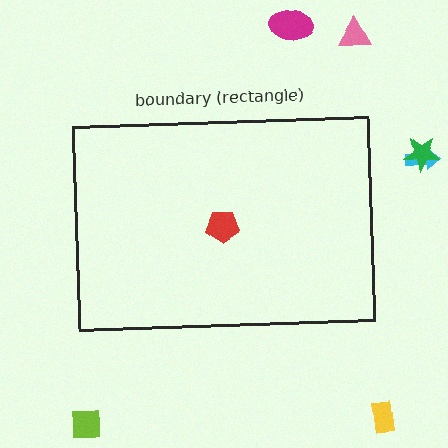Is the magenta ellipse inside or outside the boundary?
Outside.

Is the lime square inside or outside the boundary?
Outside.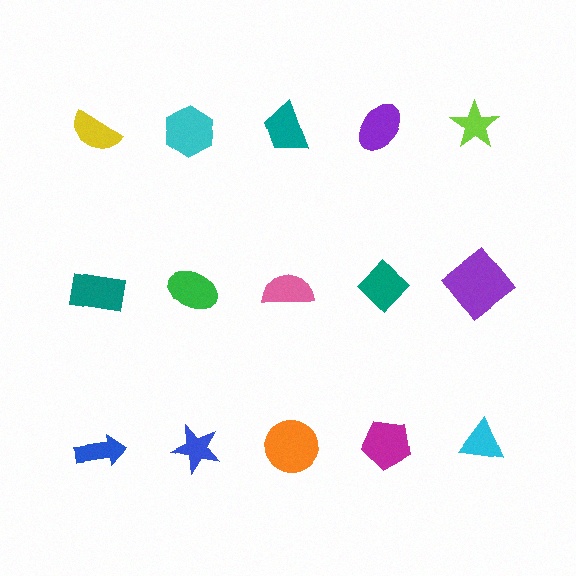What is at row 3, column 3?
An orange circle.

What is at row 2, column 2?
A green ellipse.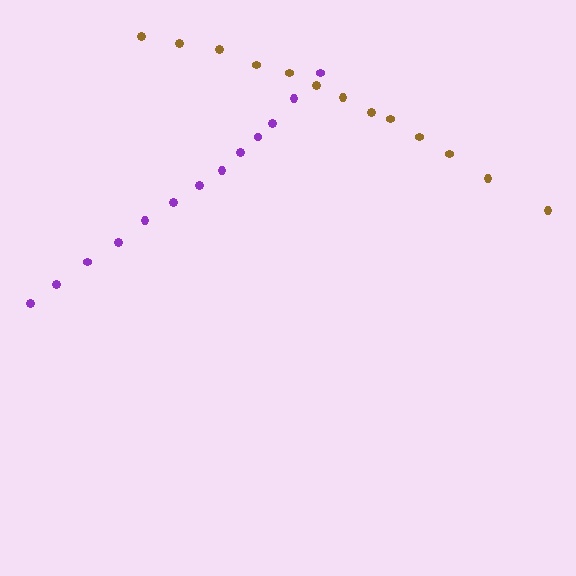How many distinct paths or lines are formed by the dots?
There are 2 distinct paths.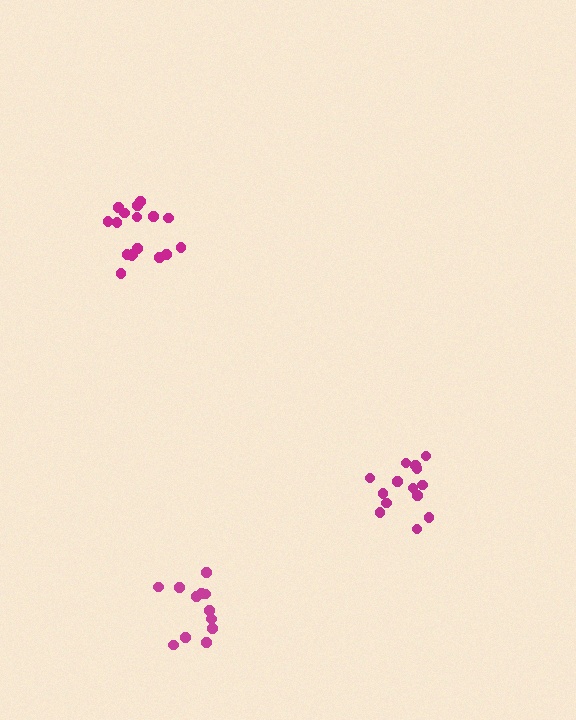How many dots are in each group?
Group 1: 12 dots, Group 2: 17 dots, Group 3: 14 dots (43 total).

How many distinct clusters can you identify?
There are 3 distinct clusters.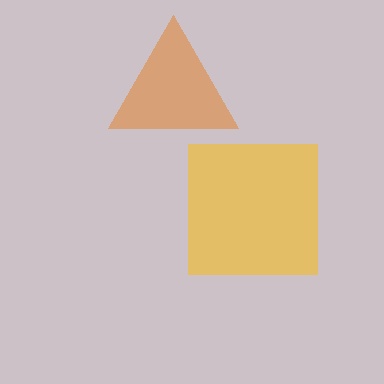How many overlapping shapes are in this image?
There are 2 overlapping shapes in the image.